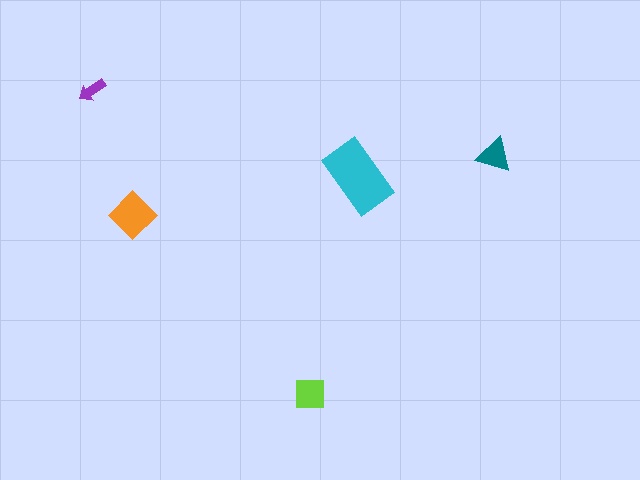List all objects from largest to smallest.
The cyan rectangle, the orange diamond, the lime square, the teal triangle, the purple arrow.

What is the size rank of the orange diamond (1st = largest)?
2nd.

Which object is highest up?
The purple arrow is topmost.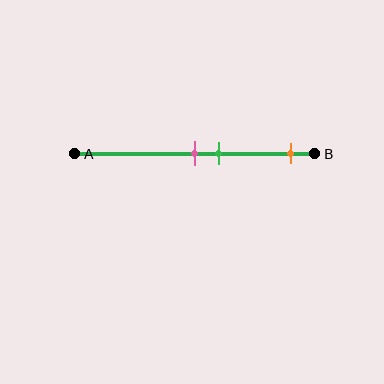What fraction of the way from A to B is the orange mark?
The orange mark is approximately 90% (0.9) of the way from A to B.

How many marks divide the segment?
There are 3 marks dividing the segment.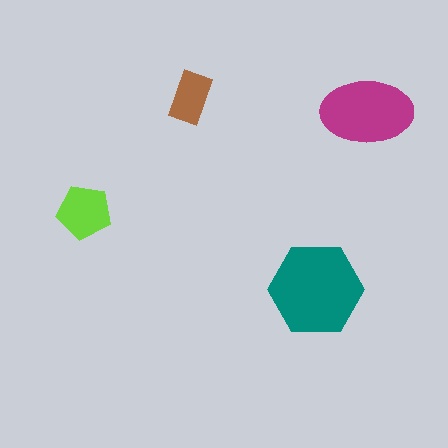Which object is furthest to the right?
The magenta ellipse is rightmost.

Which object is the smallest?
The brown rectangle.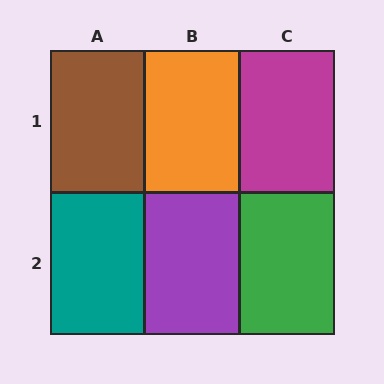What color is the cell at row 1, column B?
Orange.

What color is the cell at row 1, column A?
Brown.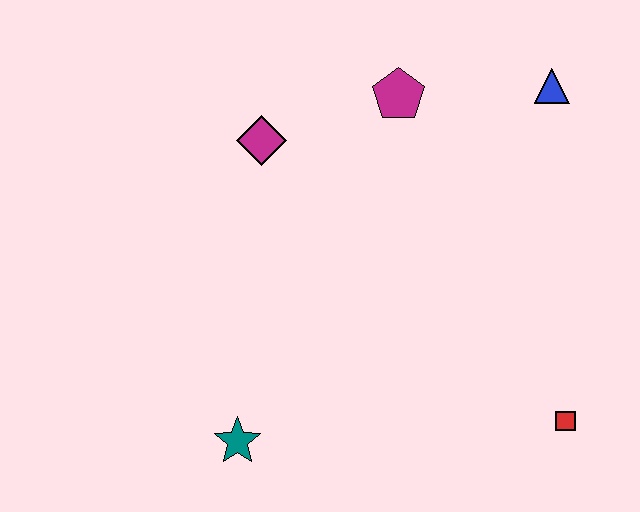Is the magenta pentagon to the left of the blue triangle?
Yes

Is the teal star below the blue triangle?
Yes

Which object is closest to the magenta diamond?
The magenta pentagon is closest to the magenta diamond.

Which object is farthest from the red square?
The magenta diamond is farthest from the red square.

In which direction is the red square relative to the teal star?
The red square is to the right of the teal star.